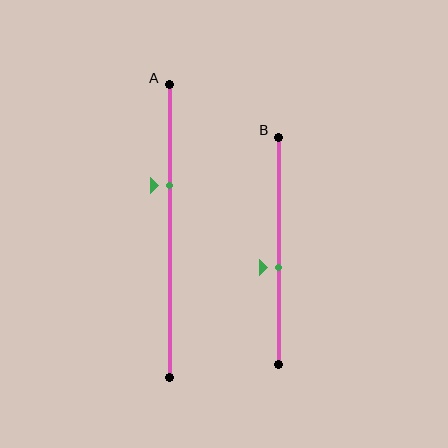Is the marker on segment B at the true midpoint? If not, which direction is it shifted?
No, the marker on segment B is shifted downward by about 7% of the segment length.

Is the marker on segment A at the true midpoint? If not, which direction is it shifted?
No, the marker on segment A is shifted upward by about 16% of the segment length.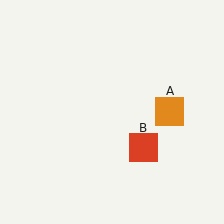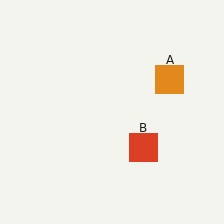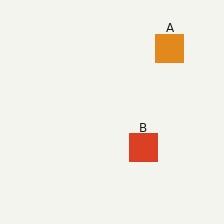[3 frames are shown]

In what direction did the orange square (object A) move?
The orange square (object A) moved up.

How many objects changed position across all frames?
1 object changed position: orange square (object A).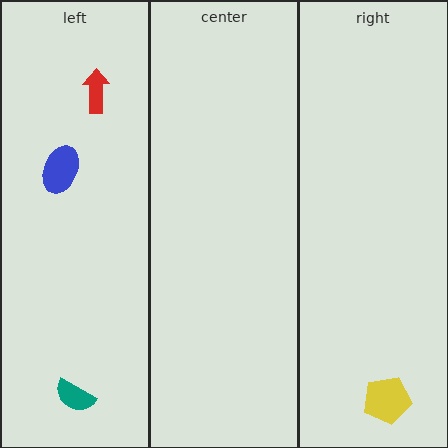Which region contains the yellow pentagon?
The right region.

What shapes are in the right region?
The yellow pentagon.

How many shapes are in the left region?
3.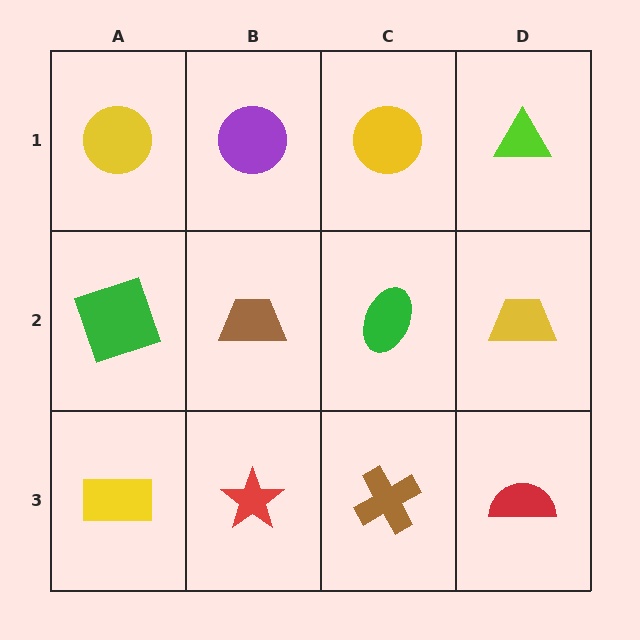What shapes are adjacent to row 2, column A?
A yellow circle (row 1, column A), a yellow rectangle (row 3, column A), a brown trapezoid (row 2, column B).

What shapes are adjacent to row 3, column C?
A green ellipse (row 2, column C), a red star (row 3, column B), a red semicircle (row 3, column D).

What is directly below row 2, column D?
A red semicircle.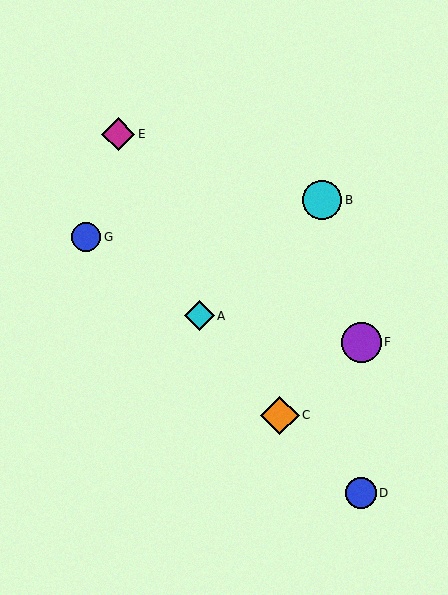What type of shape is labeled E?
Shape E is a magenta diamond.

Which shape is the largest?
The purple circle (labeled F) is the largest.